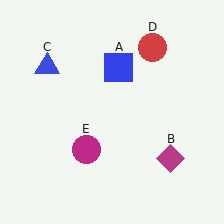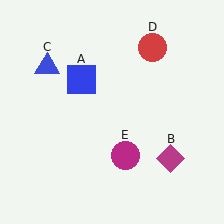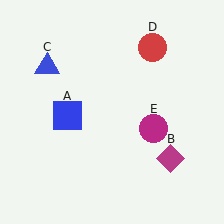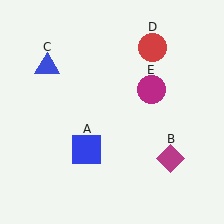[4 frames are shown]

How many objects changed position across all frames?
2 objects changed position: blue square (object A), magenta circle (object E).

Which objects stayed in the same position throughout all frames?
Magenta diamond (object B) and blue triangle (object C) and red circle (object D) remained stationary.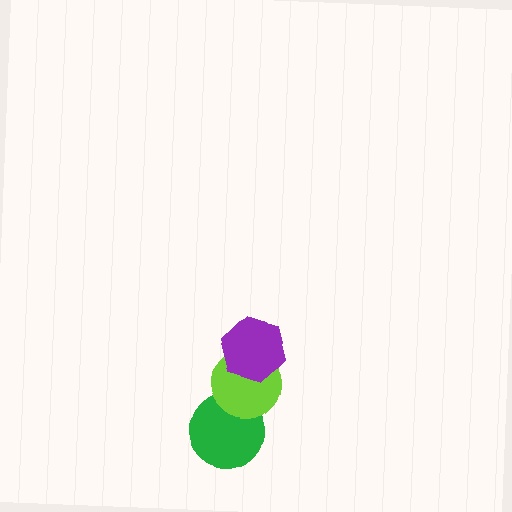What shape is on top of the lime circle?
The purple hexagon is on top of the lime circle.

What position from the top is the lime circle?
The lime circle is 2nd from the top.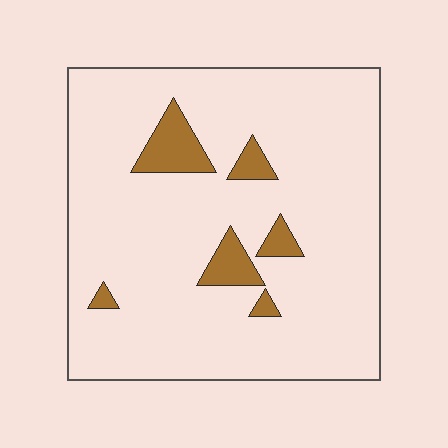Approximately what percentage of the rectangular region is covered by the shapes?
Approximately 10%.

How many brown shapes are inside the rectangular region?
6.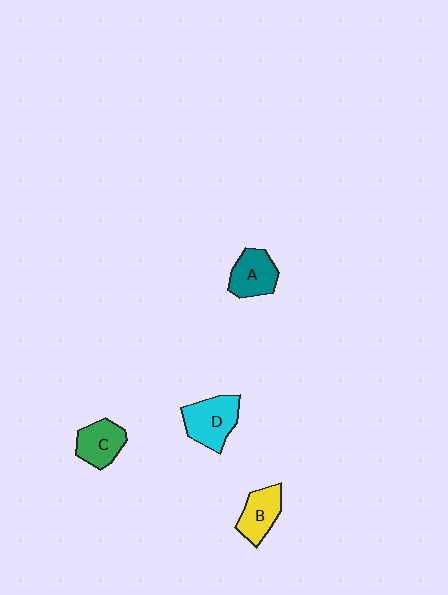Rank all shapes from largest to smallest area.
From largest to smallest: D (cyan), A (teal), C (green), B (yellow).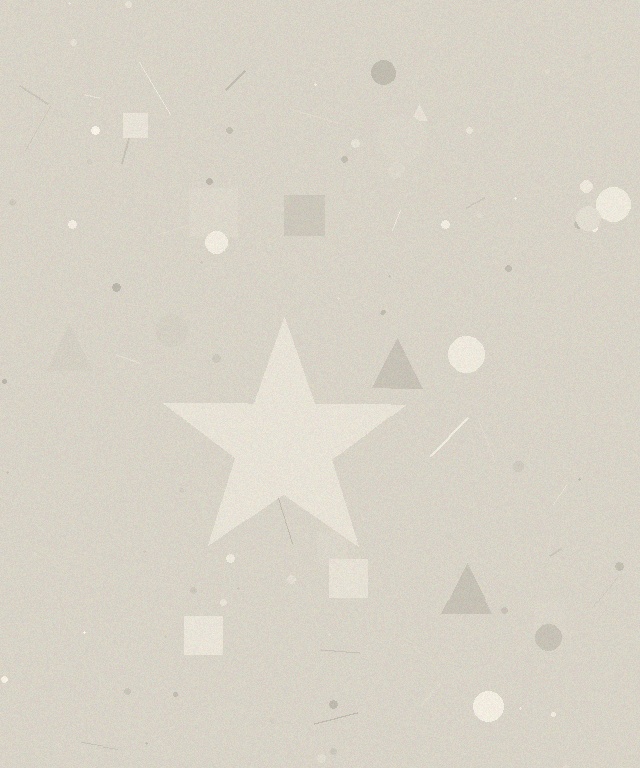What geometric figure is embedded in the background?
A star is embedded in the background.